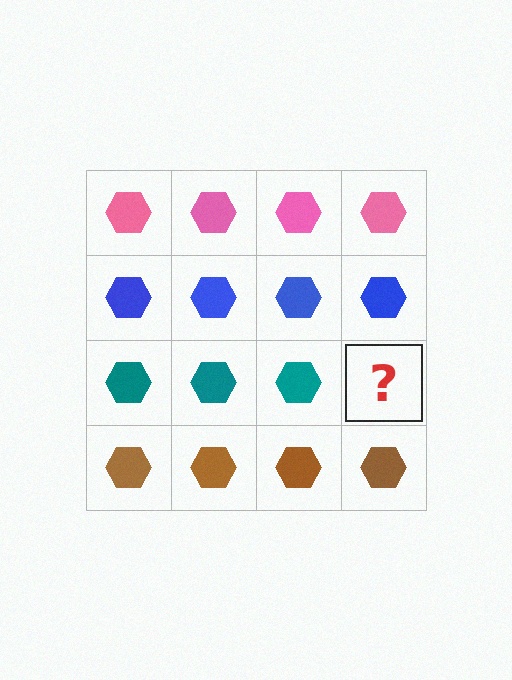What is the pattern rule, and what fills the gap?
The rule is that each row has a consistent color. The gap should be filled with a teal hexagon.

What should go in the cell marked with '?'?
The missing cell should contain a teal hexagon.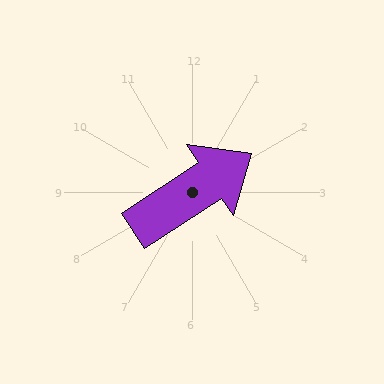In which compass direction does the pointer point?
Northeast.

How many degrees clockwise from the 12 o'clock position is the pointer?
Approximately 57 degrees.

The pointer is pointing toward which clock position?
Roughly 2 o'clock.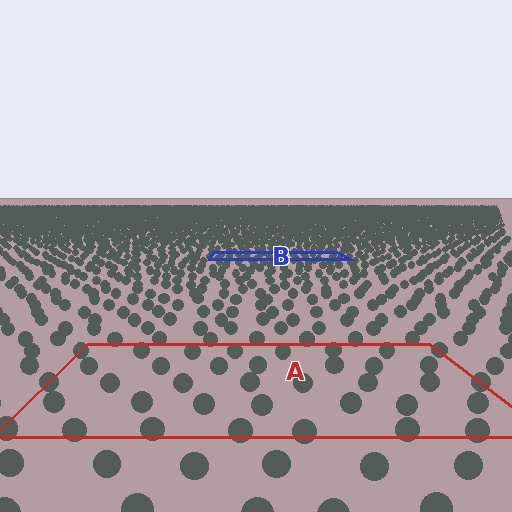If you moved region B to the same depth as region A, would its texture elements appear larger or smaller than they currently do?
They would appear larger. At a closer depth, the same texture elements are projected at a bigger on-screen size.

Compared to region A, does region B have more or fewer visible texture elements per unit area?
Region B has more texture elements per unit area — they are packed more densely because it is farther away.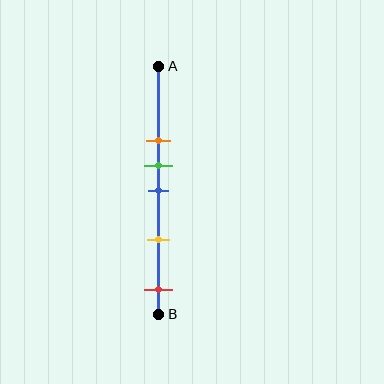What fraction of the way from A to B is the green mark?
The green mark is approximately 40% (0.4) of the way from A to B.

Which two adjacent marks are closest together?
The green and blue marks are the closest adjacent pair.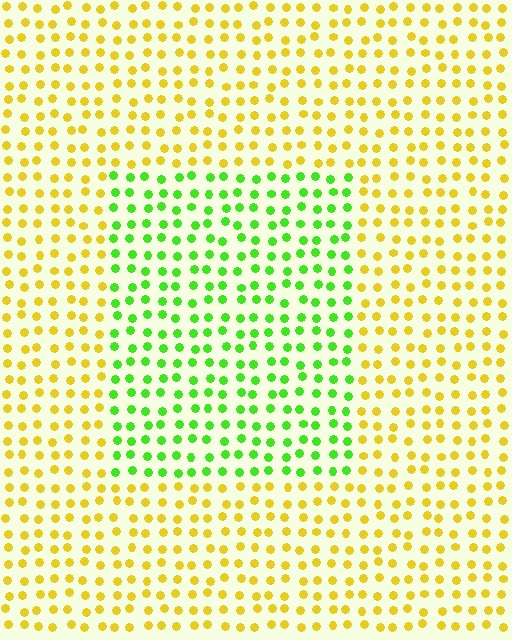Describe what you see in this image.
The image is filled with small yellow elements in a uniform arrangement. A rectangle-shaped region is visible where the elements are tinted to a slightly different hue, forming a subtle color boundary.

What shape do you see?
I see a rectangle.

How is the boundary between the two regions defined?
The boundary is defined purely by a slight shift in hue (about 58 degrees). Spacing, size, and orientation are identical on both sides.